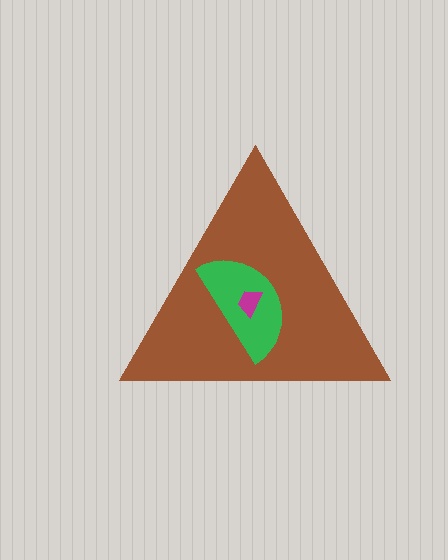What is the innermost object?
The magenta trapezoid.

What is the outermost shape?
The brown triangle.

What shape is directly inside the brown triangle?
The green semicircle.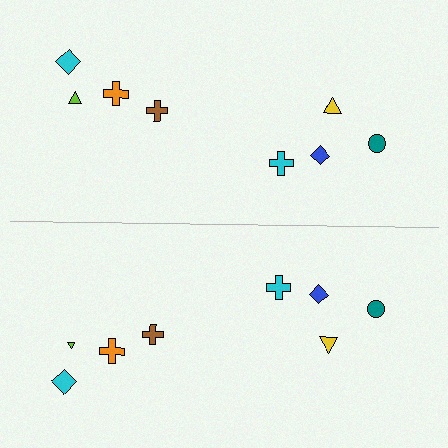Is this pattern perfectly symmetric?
No, the pattern is not perfectly symmetric. The lime triangle on the bottom side has a different size than its mirror counterpart.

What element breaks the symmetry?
The lime triangle on the bottom side has a different size than its mirror counterpart.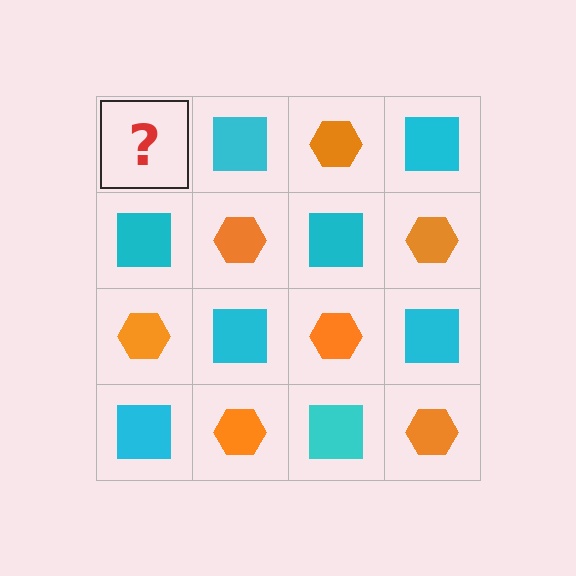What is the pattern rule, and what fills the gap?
The rule is that it alternates orange hexagon and cyan square in a checkerboard pattern. The gap should be filled with an orange hexagon.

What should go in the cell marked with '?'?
The missing cell should contain an orange hexagon.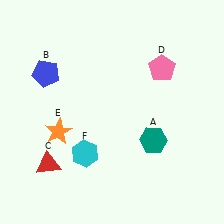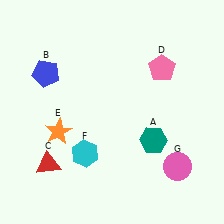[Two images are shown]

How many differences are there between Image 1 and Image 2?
There is 1 difference between the two images.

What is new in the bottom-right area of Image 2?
A pink circle (G) was added in the bottom-right area of Image 2.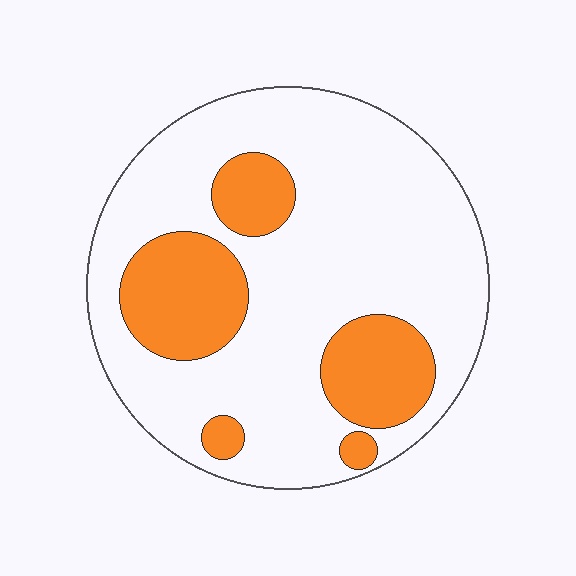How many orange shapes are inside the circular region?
5.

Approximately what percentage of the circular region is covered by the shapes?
Approximately 25%.